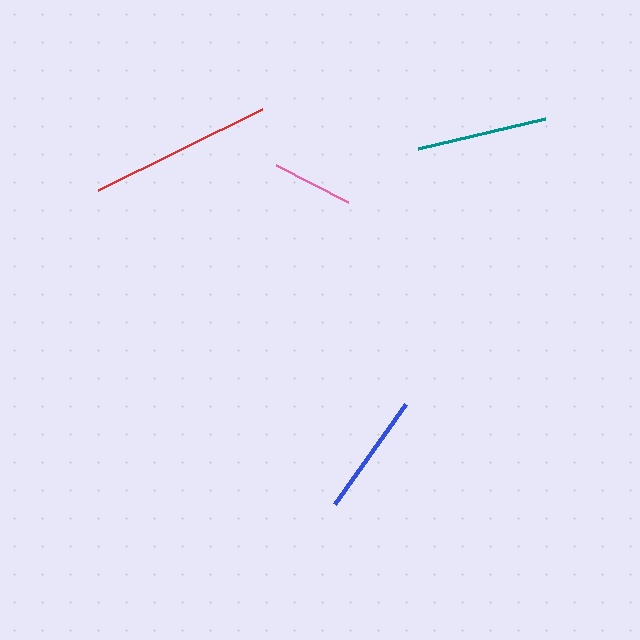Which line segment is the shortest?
The pink line is the shortest at approximately 81 pixels.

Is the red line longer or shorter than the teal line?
The red line is longer than the teal line.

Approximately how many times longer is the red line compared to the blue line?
The red line is approximately 1.5 times the length of the blue line.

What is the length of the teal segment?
The teal segment is approximately 130 pixels long.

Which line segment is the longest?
The red line is the longest at approximately 183 pixels.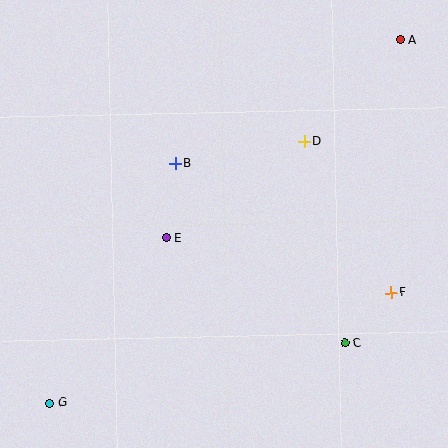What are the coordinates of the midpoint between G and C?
The midpoint between G and C is at (197, 373).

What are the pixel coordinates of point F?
Point F is at (391, 293).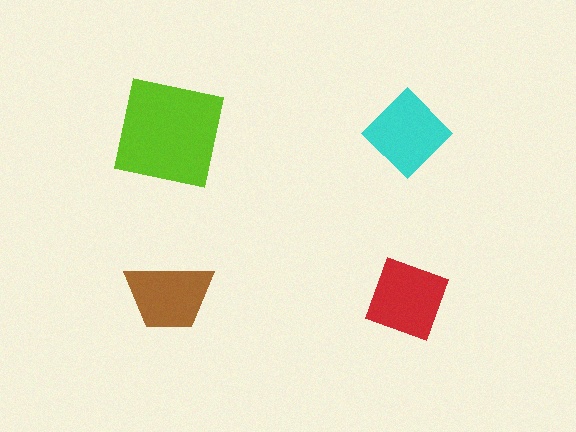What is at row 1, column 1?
A lime square.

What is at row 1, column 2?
A cyan diamond.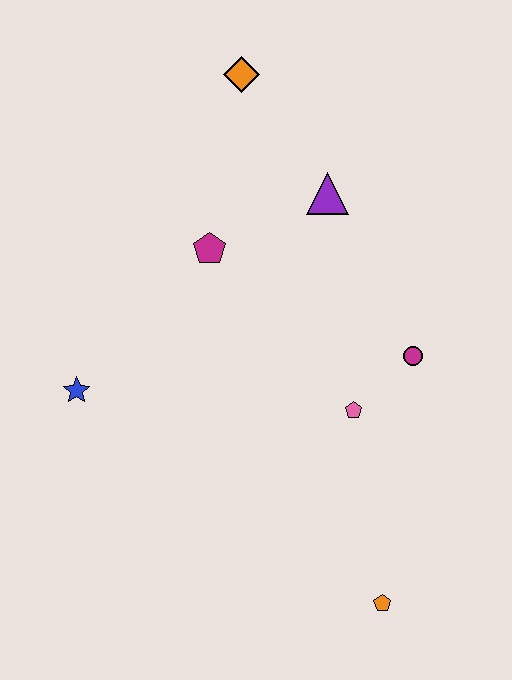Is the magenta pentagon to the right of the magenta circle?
No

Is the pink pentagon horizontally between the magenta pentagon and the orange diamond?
No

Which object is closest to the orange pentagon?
The pink pentagon is closest to the orange pentagon.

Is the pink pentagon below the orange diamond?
Yes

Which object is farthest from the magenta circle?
The blue star is farthest from the magenta circle.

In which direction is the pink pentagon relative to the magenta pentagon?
The pink pentagon is below the magenta pentagon.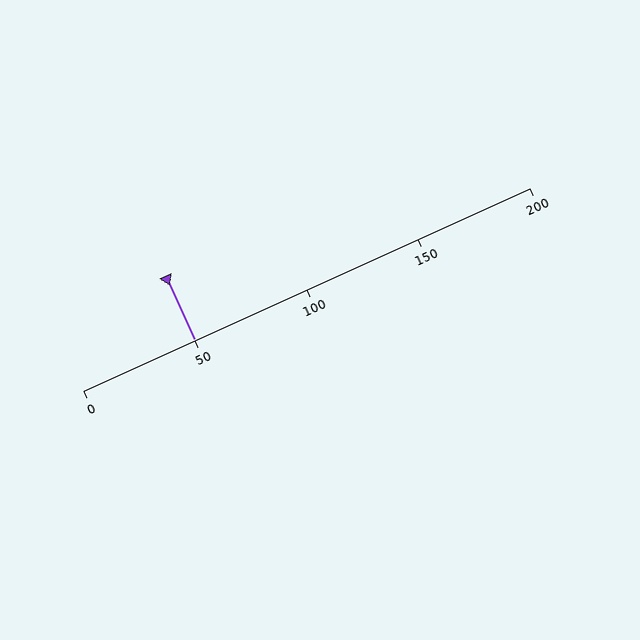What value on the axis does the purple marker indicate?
The marker indicates approximately 50.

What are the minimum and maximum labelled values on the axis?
The axis runs from 0 to 200.